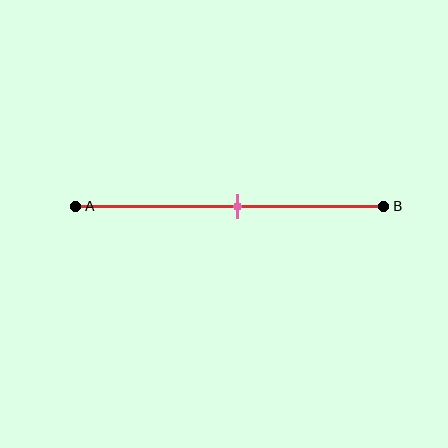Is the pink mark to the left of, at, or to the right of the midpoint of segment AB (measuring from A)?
The pink mark is approximately at the midpoint of segment AB.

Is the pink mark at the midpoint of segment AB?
Yes, the mark is approximately at the midpoint.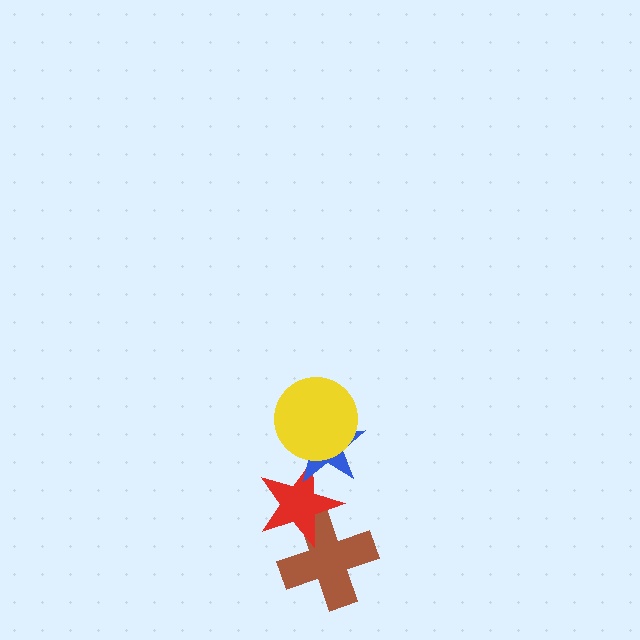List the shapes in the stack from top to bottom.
From top to bottom: the yellow circle, the blue star, the red star, the brown cross.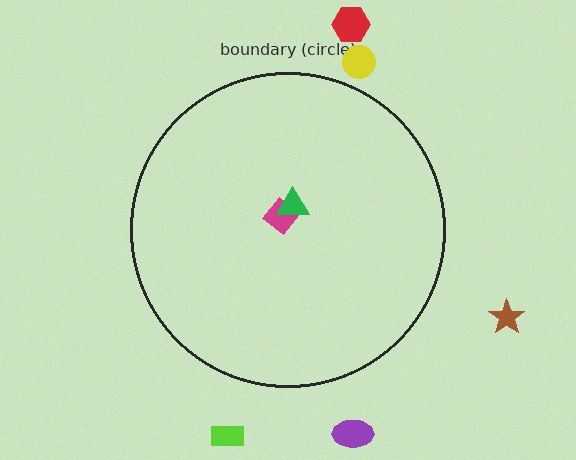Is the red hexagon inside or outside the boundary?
Outside.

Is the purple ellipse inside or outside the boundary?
Outside.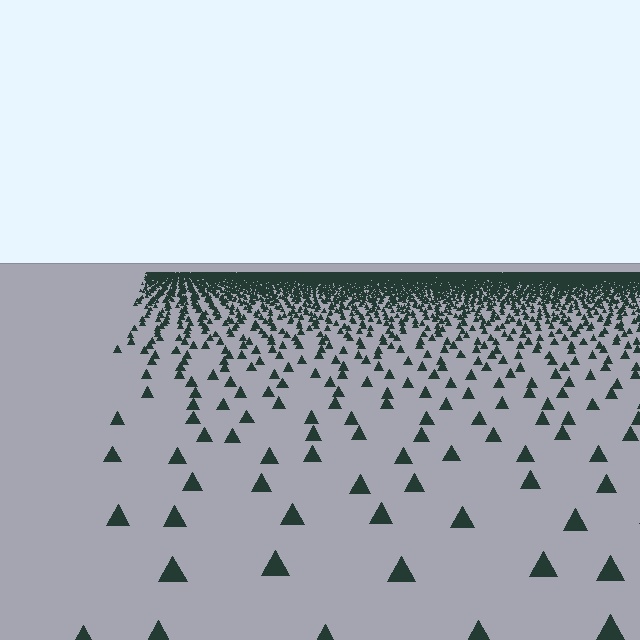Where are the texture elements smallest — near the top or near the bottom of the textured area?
Near the top.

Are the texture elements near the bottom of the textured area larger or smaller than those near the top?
Larger. Near the bottom, elements are closer to the viewer and appear at a bigger on-screen size.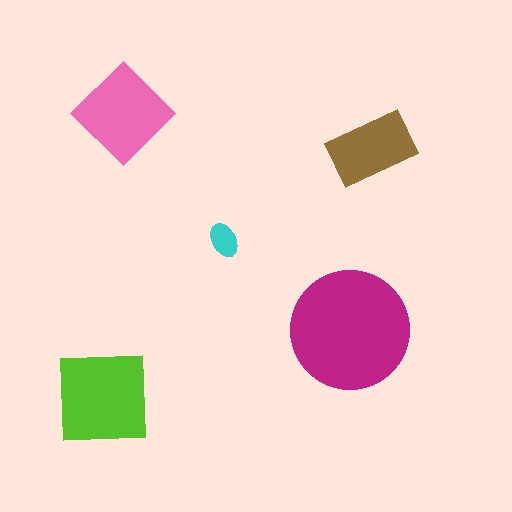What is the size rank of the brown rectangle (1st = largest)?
4th.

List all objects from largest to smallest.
The magenta circle, the lime square, the pink diamond, the brown rectangle, the cyan ellipse.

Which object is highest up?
The pink diamond is topmost.